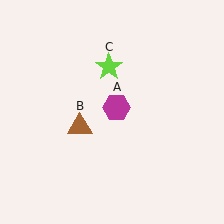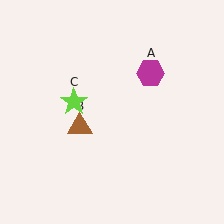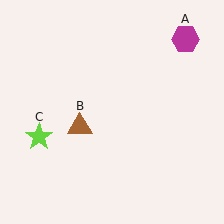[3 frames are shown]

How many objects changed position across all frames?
2 objects changed position: magenta hexagon (object A), lime star (object C).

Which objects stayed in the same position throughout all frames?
Brown triangle (object B) remained stationary.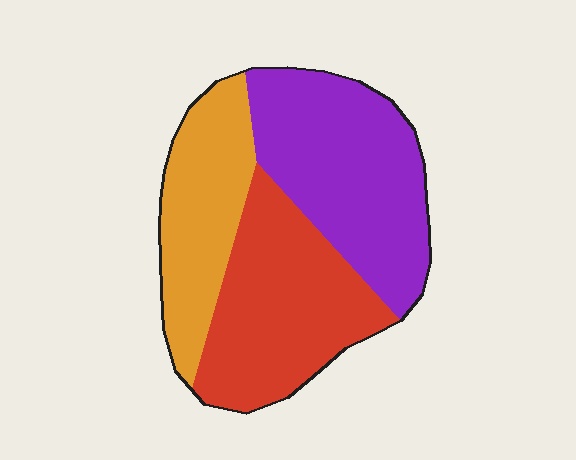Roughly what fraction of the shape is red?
Red covers about 35% of the shape.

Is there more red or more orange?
Red.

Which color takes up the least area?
Orange, at roughly 25%.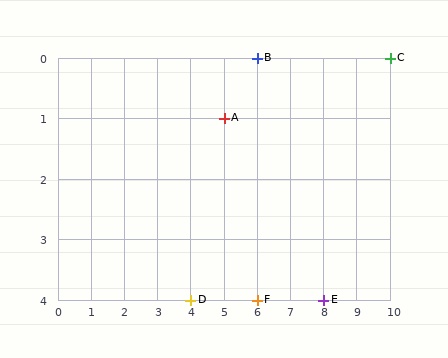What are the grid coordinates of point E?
Point E is at grid coordinates (8, 4).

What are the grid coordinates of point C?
Point C is at grid coordinates (10, 0).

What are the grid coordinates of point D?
Point D is at grid coordinates (4, 4).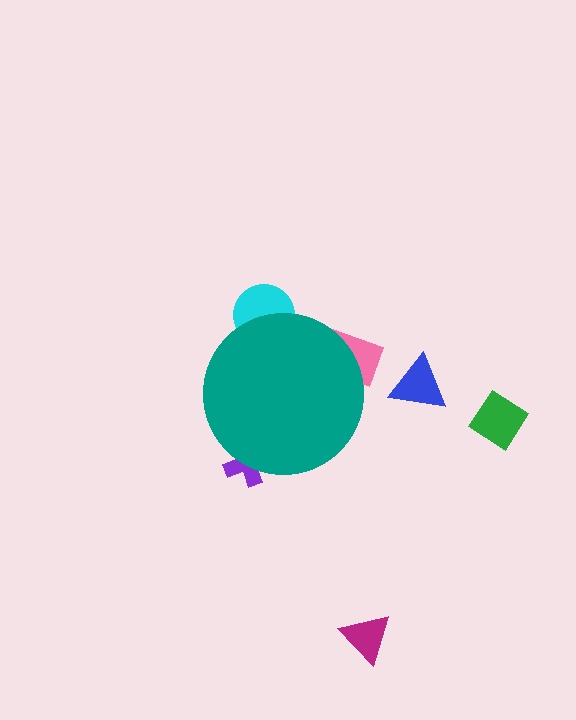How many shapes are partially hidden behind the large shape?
3 shapes are partially hidden.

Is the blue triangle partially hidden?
No, the blue triangle is fully visible.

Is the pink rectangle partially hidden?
Yes, the pink rectangle is partially hidden behind the teal circle.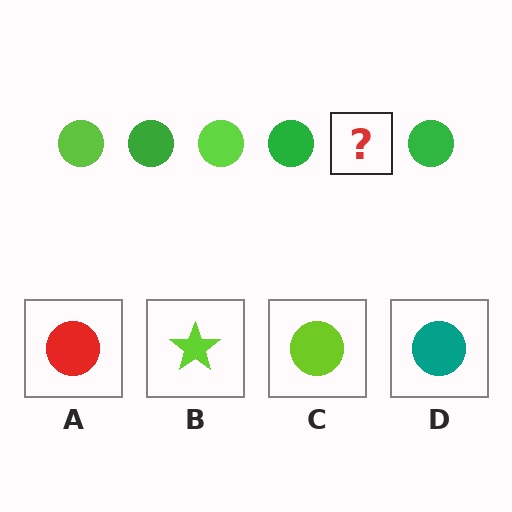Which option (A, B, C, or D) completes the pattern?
C.